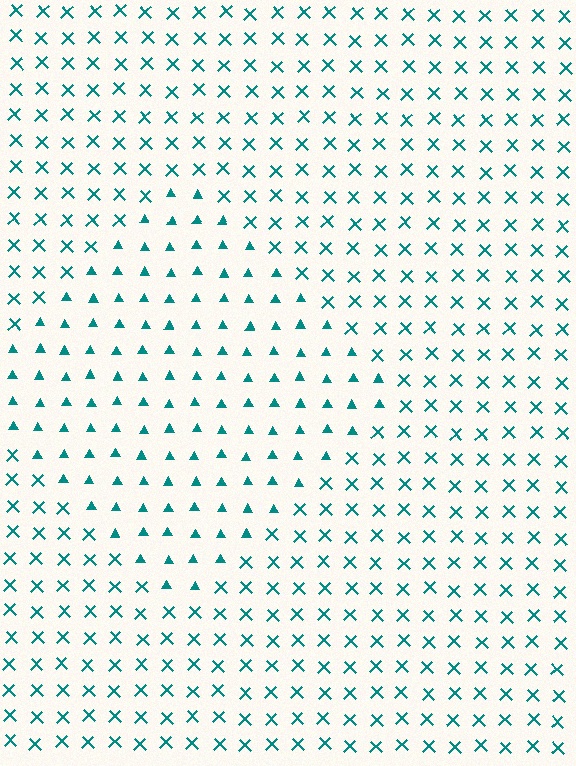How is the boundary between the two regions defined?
The boundary is defined by a change in element shape: triangles inside vs. X marks outside. All elements share the same color and spacing.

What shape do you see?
I see a diamond.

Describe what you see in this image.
The image is filled with small teal elements arranged in a uniform grid. A diamond-shaped region contains triangles, while the surrounding area contains X marks. The boundary is defined purely by the change in element shape.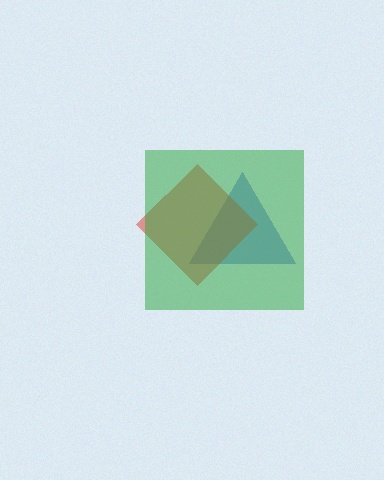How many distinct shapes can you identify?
There are 3 distinct shapes: a blue triangle, a red diamond, a green square.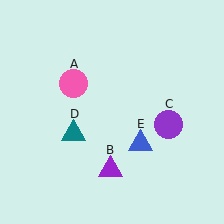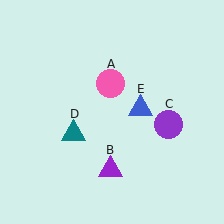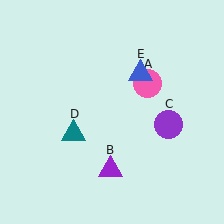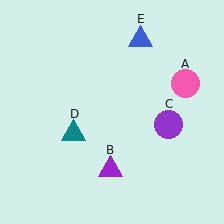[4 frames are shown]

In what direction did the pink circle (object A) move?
The pink circle (object A) moved right.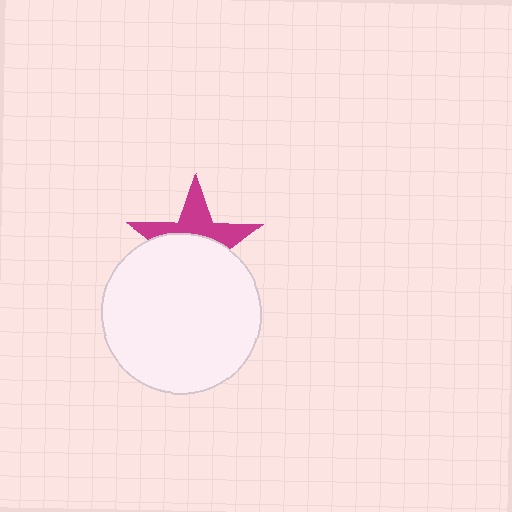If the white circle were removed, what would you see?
You would see the complete magenta star.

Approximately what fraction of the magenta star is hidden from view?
Roughly 56% of the magenta star is hidden behind the white circle.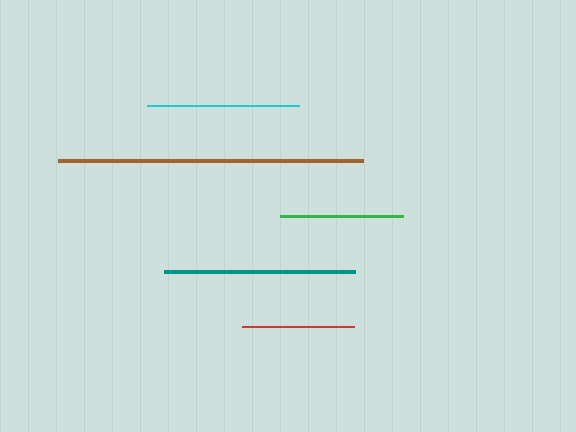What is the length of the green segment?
The green segment is approximately 123 pixels long.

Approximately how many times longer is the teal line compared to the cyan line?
The teal line is approximately 1.3 times the length of the cyan line.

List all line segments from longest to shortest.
From longest to shortest: brown, teal, cyan, green, red.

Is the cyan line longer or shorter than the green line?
The cyan line is longer than the green line.